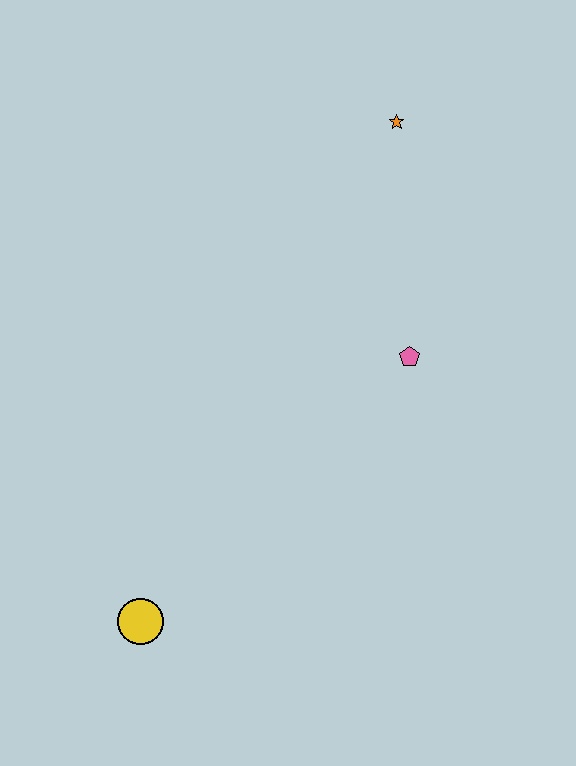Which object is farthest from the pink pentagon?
The yellow circle is farthest from the pink pentagon.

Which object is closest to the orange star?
The pink pentagon is closest to the orange star.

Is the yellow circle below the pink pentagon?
Yes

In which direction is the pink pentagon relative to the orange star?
The pink pentagon is below the orange star.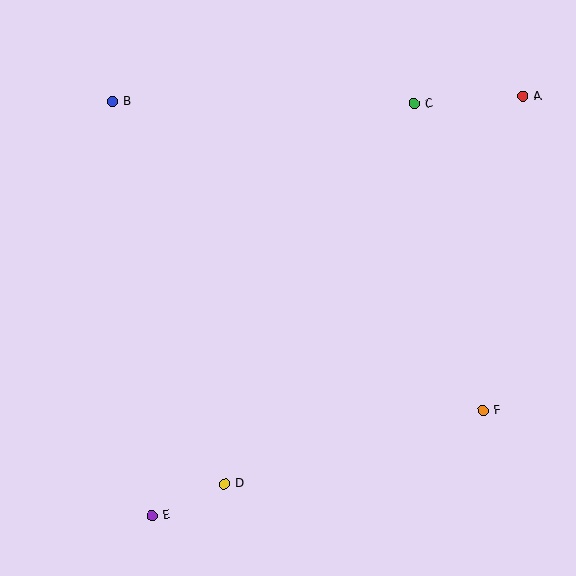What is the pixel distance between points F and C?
The distance between F and C is 314 pixels.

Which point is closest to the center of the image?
Point D at (225, 484) is closest to the center.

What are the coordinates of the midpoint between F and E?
The midpoint between F and E is at (318, 463).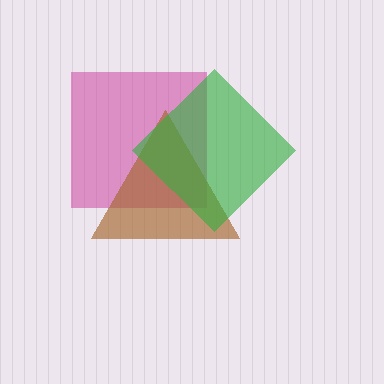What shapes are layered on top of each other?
The layered shapes are: a magenta square, a brown triangle, a green diamond.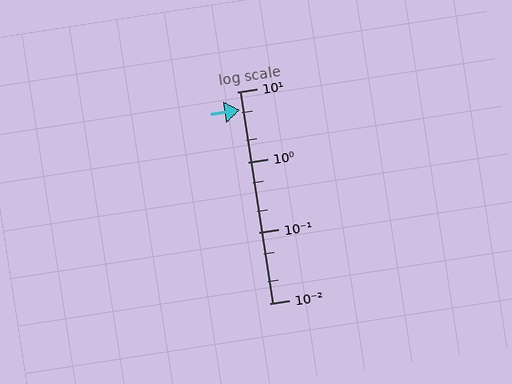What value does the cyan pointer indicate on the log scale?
The pointer indicates approximately 5.5.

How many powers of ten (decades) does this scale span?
The scale spans 3 decades, from 0.01 to 10.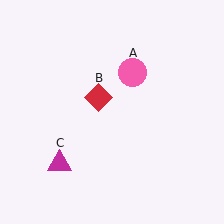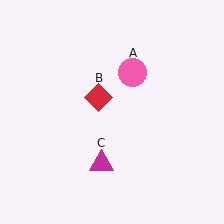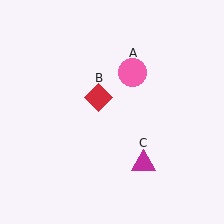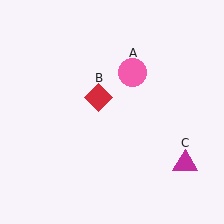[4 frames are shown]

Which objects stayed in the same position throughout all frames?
Pink circle (object A) and red diamond (object B) remained stationary.